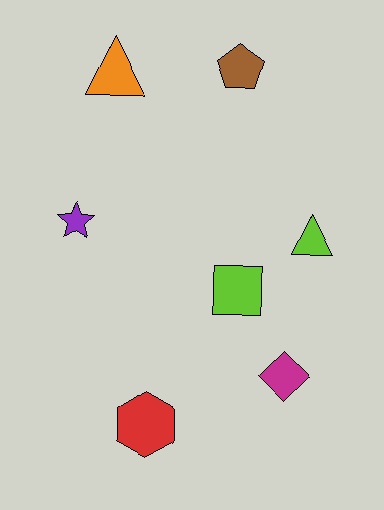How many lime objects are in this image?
There are 2 lime objects.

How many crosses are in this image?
There are no crosses.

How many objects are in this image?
There are 7 objects.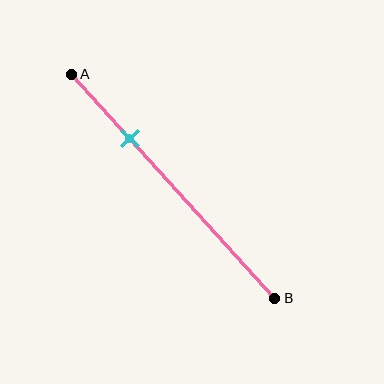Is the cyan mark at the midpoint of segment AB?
No, the mark is at about 30% from A, not at the 50% midpoint.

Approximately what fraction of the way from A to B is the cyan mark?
The cyan mark is approximately 30% of the way from A to B.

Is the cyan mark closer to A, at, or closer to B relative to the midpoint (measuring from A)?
The cyan mark is closer to point A than the midpoint of segment AB.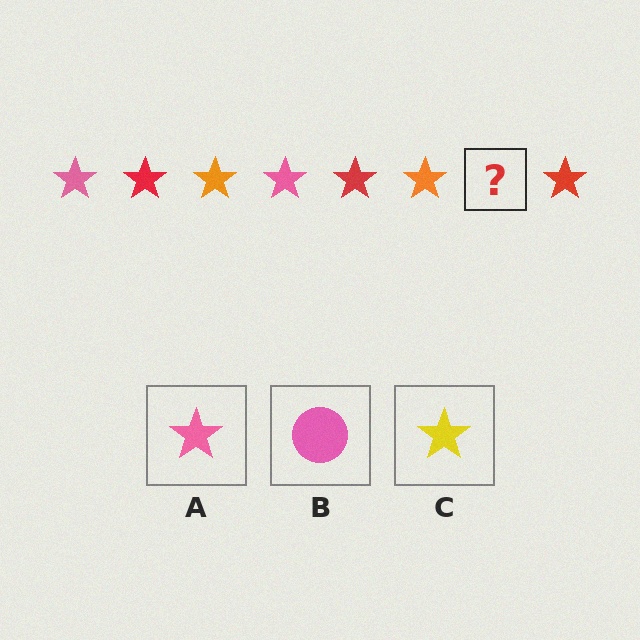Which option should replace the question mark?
Option A.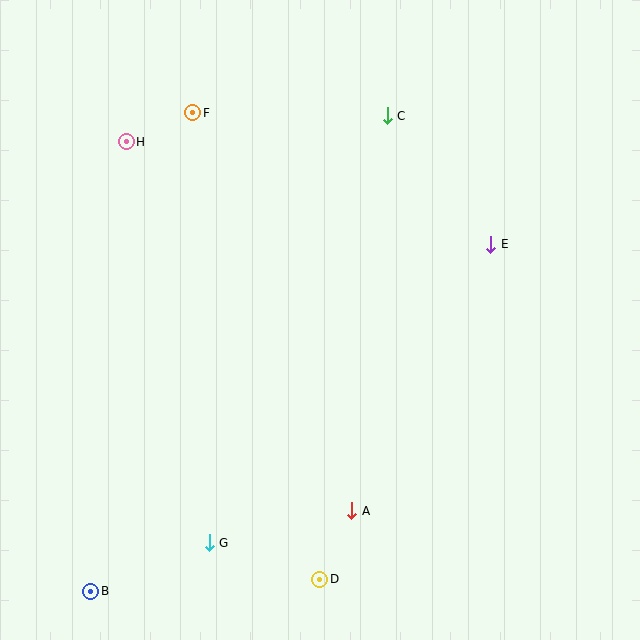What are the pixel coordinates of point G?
Point G is at (209, 543).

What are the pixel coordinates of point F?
Point F is at (193, 113).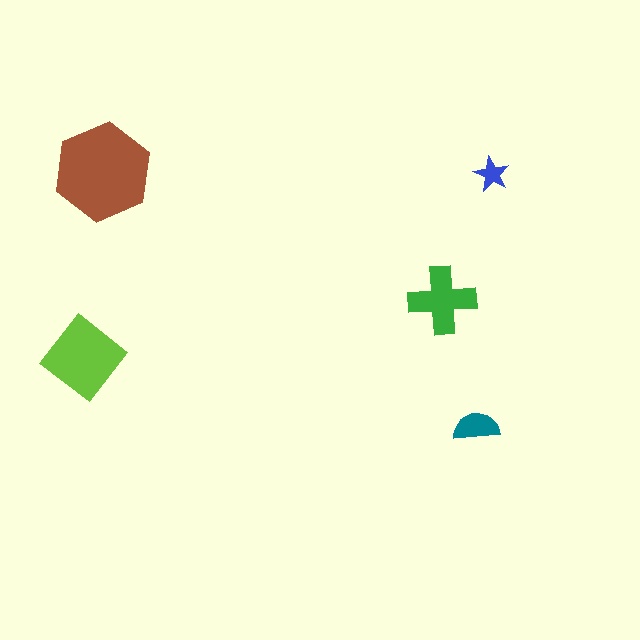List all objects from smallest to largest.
The blue star, the teal semicircle, the green cross, the lime diamond, the brown hexagon.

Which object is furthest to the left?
The lime diamond is leftmost.